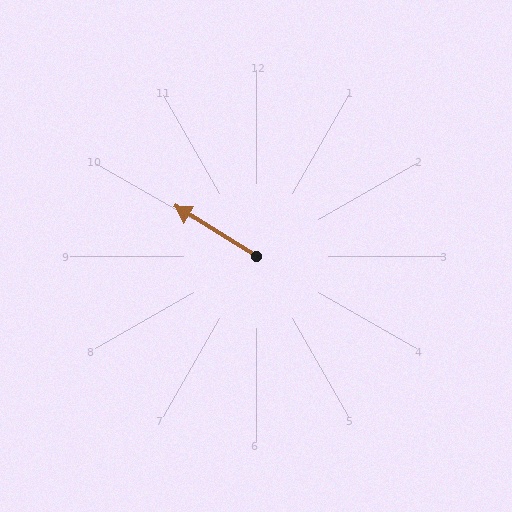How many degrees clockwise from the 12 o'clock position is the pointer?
Approximately 302 degrees.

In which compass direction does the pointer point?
Northwest.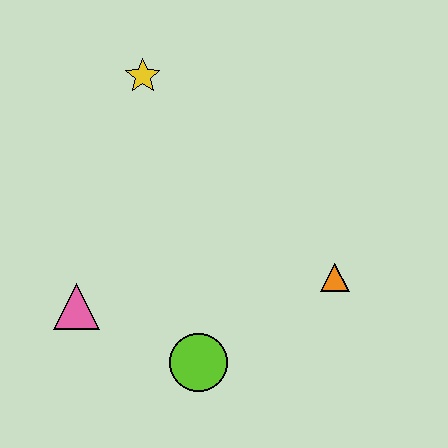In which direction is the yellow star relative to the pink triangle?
The yellow star is above the pink triangle.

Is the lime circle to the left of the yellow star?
No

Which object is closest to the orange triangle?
The lime circle is closest to the orange triangle.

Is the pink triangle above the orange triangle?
No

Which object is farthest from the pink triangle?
The orange triangle is farthest from the pink triangle.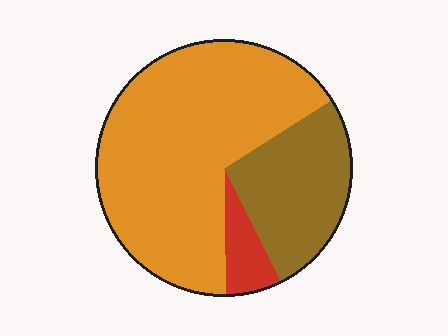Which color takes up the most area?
Orange, at roughly 65%.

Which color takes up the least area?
Red, at roughly 5%.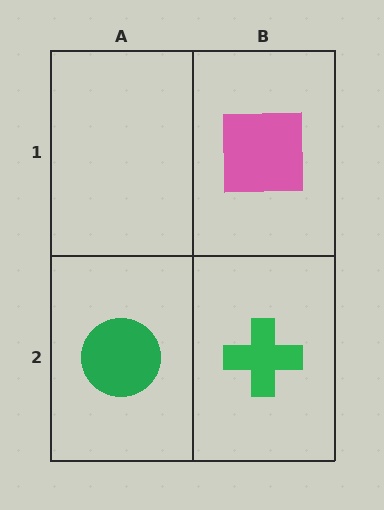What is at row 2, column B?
A green cross.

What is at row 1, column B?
A pink square.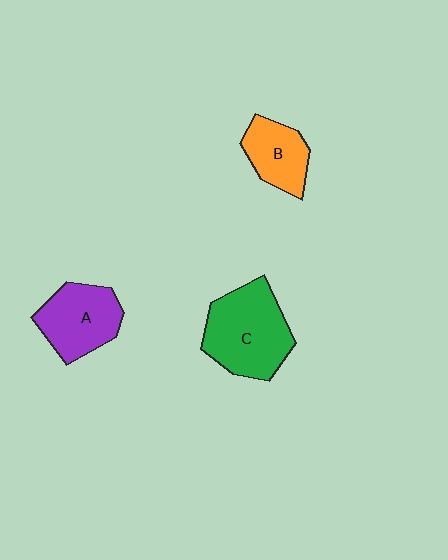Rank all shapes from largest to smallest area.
From largest to smallest: C (green), A (purple), B (orange).